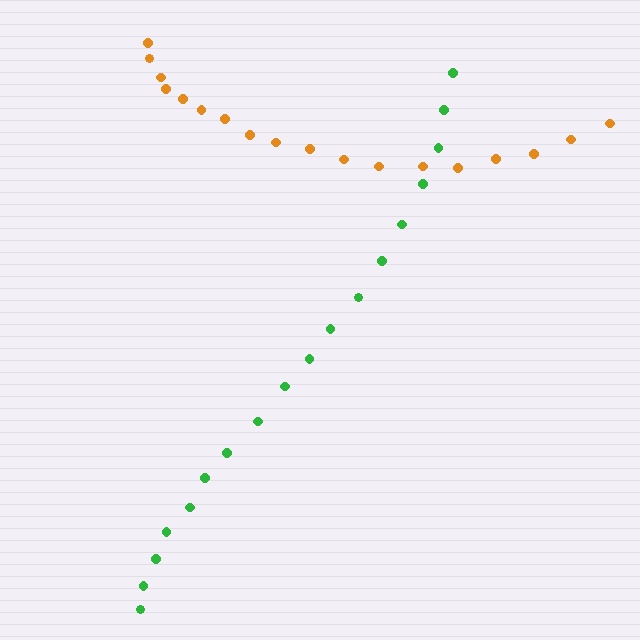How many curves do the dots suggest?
There are 2 distinct paths.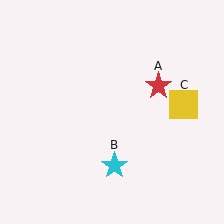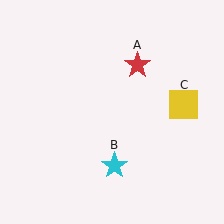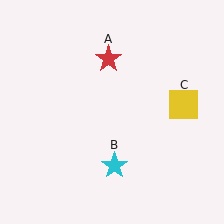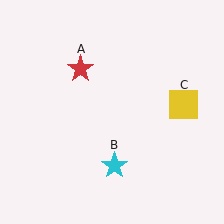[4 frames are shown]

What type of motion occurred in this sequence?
The red star (object A) rotated counterclockwise around the center of the scene.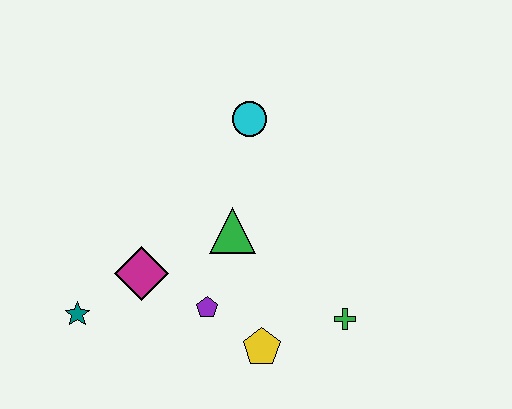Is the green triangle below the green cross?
No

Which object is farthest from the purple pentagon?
The cyan circle is farthest from the purple pentagon.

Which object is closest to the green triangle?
The purple pentagon is closest to the green triangle.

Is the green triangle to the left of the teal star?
No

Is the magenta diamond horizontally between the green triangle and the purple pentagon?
No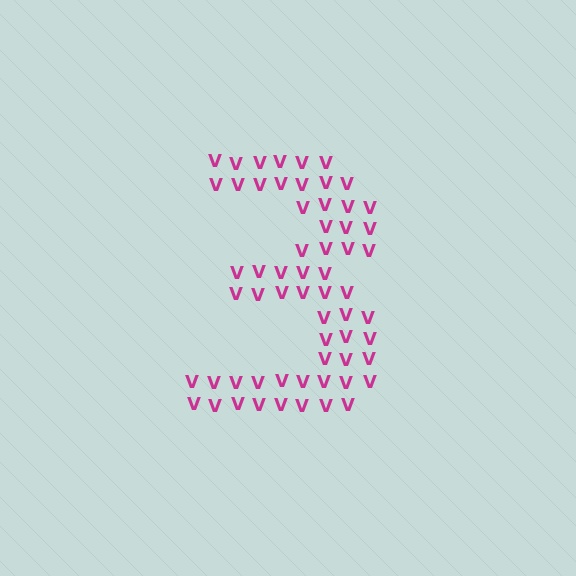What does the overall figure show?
The overall figure shows the digit 3.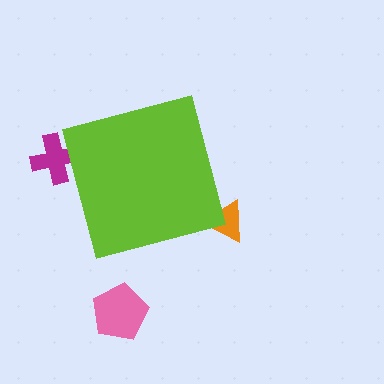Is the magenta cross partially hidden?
Yes, the magenta cross is partially hidden behind the lime square.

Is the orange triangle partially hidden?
Yes, the orange triangle is partially hidden behind the lime square.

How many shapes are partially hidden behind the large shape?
2 shapes are partially hidden.